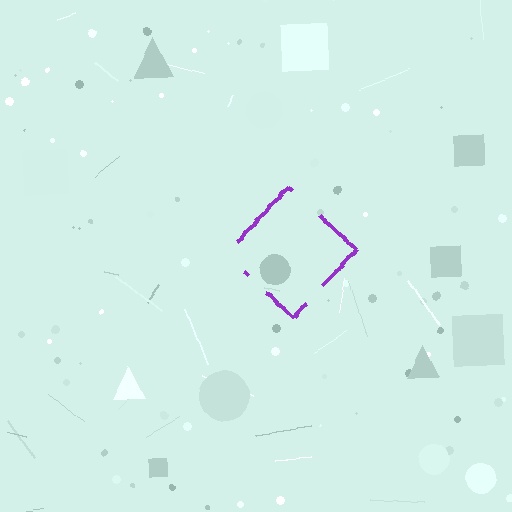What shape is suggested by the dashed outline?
The dashed outline suggests a diamond.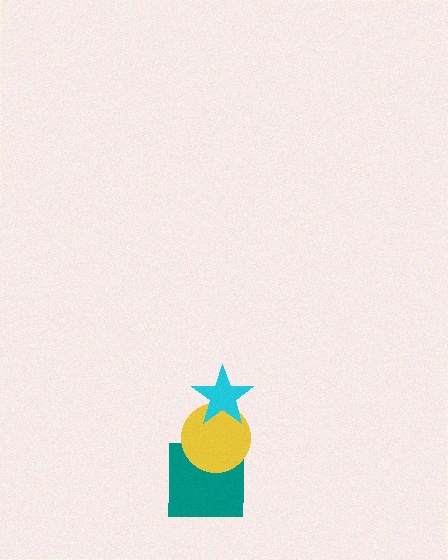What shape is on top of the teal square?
The yellow circle is on top of the teal square.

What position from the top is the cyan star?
The cyan star is 1st from the top.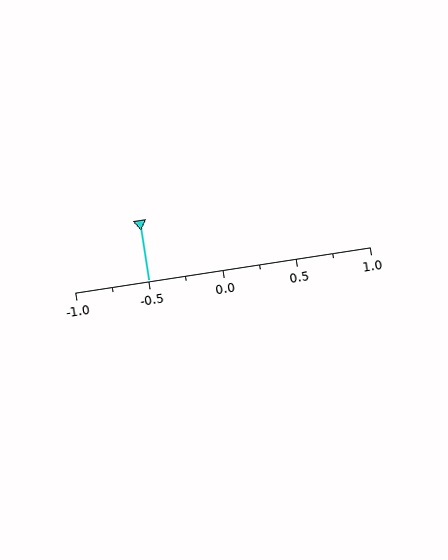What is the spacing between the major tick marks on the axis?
The major ticks are spaced 0.5 apart.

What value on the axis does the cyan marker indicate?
The marker indicates approximately -0.5.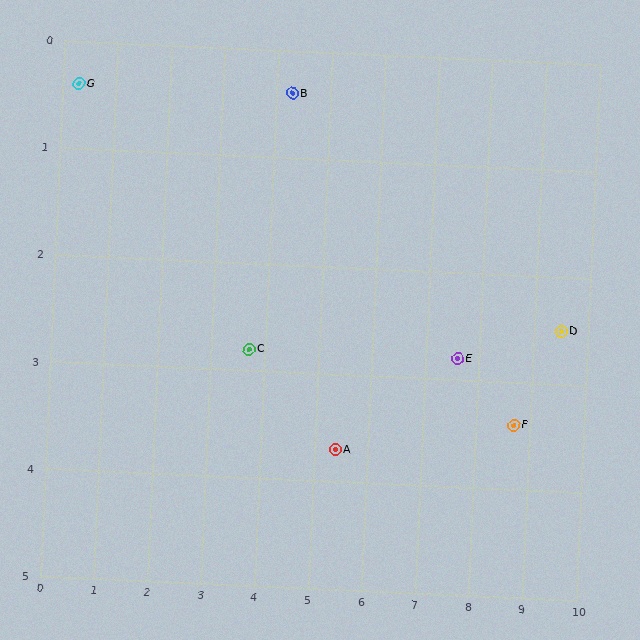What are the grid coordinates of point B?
Point B is at approximately (4.3, 0.4).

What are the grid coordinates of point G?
Point G is at approximately (0.3, 0.4).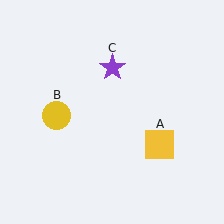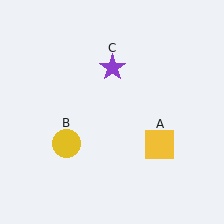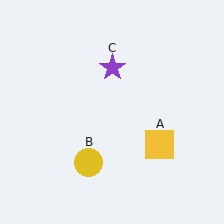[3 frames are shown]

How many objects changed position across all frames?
1 object changed position: yellow circle (object B).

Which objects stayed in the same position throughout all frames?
Yellow square (object A) and purple star (object C) remained stationary.